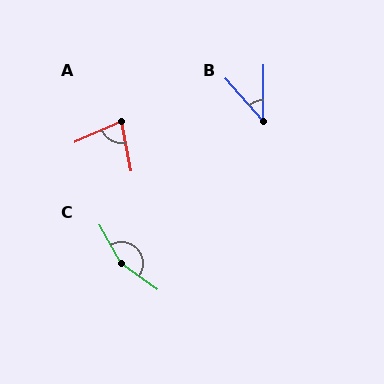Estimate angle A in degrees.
Approximately 77 degrees.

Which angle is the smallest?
B, at approximately 42 degrees.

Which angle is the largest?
C, at approximately 156 degrees.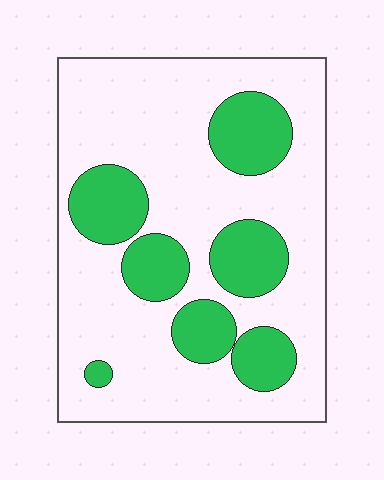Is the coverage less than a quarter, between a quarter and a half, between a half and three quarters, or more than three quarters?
Between a quarter and a half.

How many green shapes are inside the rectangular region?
7.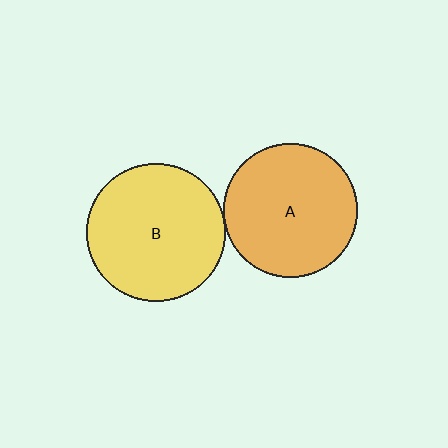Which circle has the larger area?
Circle B (yellow).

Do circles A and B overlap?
Yes.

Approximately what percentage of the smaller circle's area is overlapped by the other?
Approximately 5%.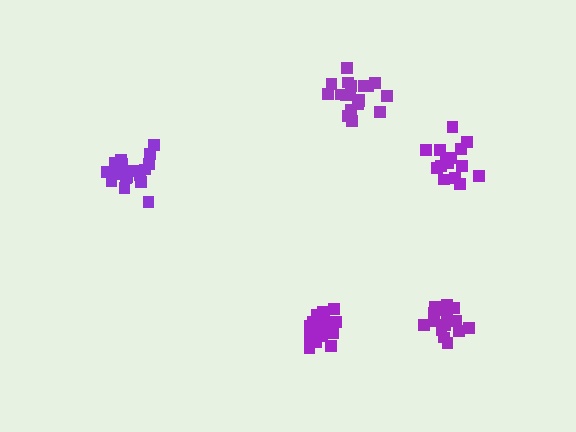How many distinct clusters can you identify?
There are 5 distinct clusters.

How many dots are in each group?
Group 1: 17 dots, Group 2: 19 dots, Group 3: 19 dots, Group 4: 16 dots, Group 5: 17 dots (88 total).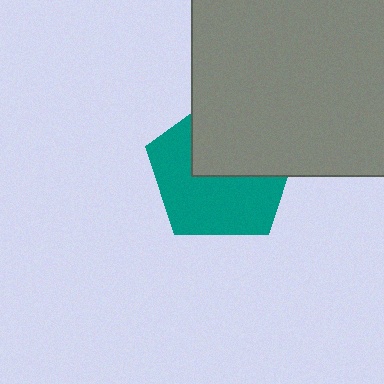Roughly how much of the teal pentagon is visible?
About half of it is visible (roughly 57%).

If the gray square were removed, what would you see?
You would see the complete teal pentagon.